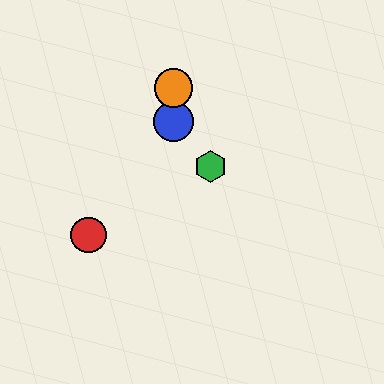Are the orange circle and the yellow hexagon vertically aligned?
Yes, both are at x≈174.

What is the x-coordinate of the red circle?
The red circle is at x≈88.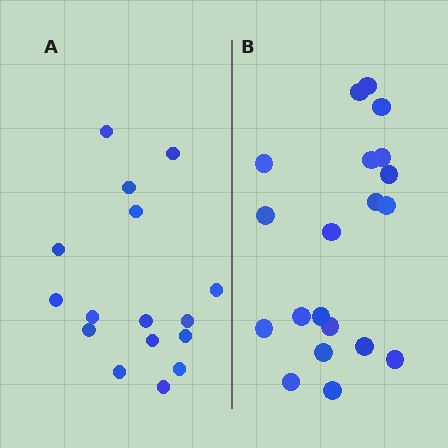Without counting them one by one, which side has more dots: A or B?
Region B (the right region) has more dots.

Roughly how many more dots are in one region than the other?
Region B has about 4 more dots than region A.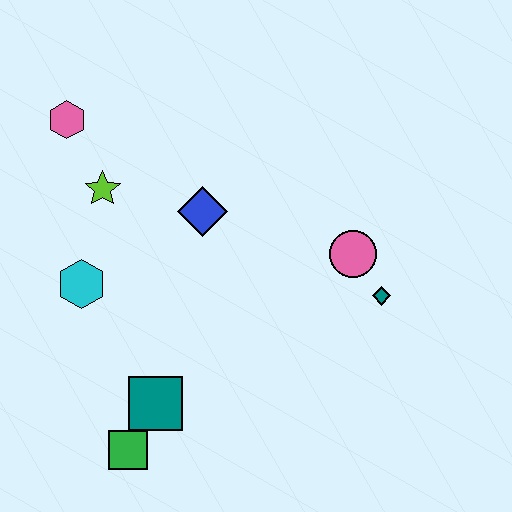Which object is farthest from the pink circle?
The pink hexagon is farthest from the pink circle.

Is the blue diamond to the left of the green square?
No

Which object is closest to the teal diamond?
The pink circle is closest to the teal diamond.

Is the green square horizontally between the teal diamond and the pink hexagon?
Yes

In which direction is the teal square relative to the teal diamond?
The teal square is to the left of the teal diamond.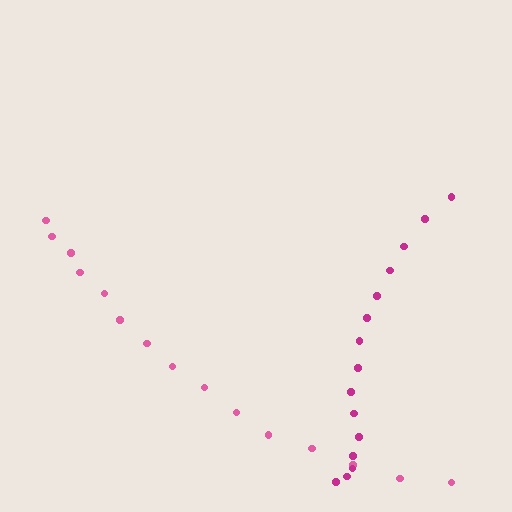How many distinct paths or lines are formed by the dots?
There are 2 distinct paths.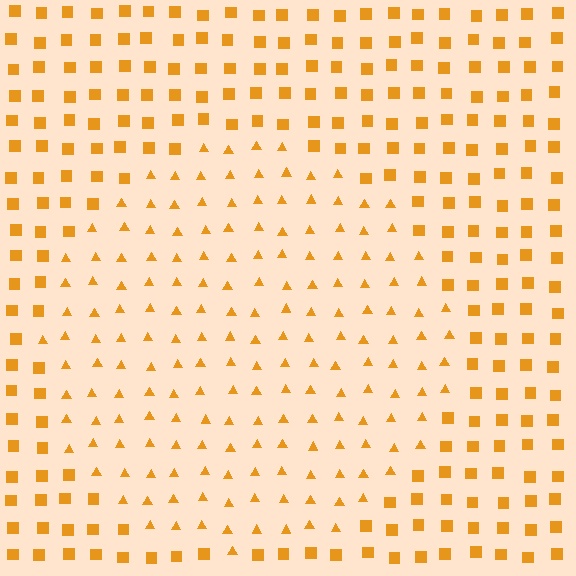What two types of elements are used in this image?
The image uses triangles inside the circle region and squares outside it.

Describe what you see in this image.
The image is filled with small orange elements arranged in a uniform grid. A circle-shaped region contains triangles, while the surrounding area contains squares. The boundary is defined purely by the change in element shape.